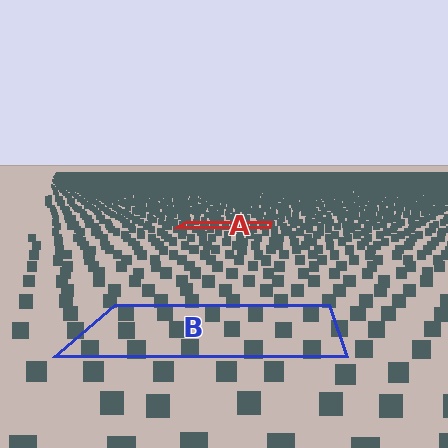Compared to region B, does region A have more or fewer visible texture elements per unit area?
Region A has more texture elements per unit area — they are packed more densely because it is farther away.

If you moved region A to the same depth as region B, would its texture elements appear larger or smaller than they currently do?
They would appear larger. At a closer depth, the same texture elements are projected at a bigger on-screen size.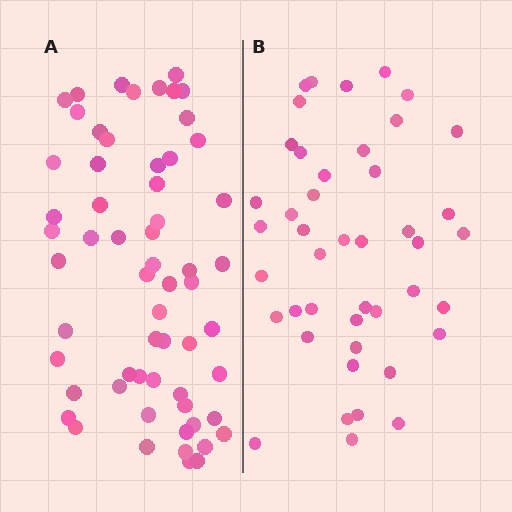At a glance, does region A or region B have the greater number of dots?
Region A (the left region) has more dots.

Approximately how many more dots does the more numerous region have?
Region A has approximately 15 more dots than region B.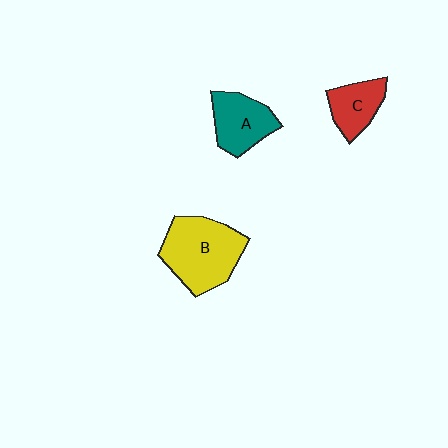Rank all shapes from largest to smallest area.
From largest to smallest: B (yellow), A (teal), C (red).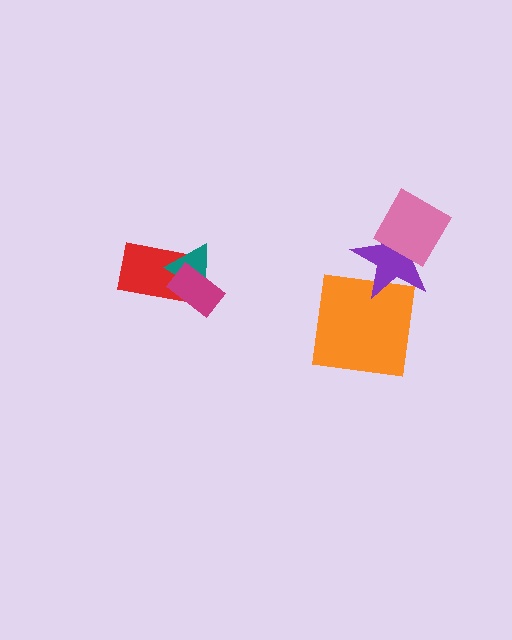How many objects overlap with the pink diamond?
1 object overlaps with the pink diamond.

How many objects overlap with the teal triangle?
2 objects overlap with the teal triangle.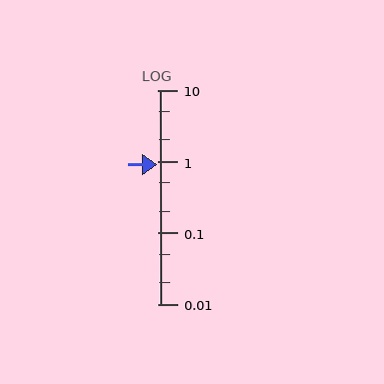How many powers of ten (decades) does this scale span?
The scale spans 3 decades, from 0.01 to 10.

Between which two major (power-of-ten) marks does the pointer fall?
The pointer is between 0.1 and 1.